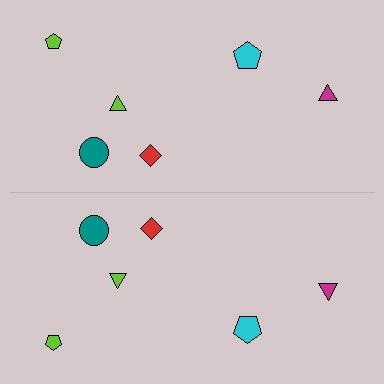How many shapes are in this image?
There are 12 shapes in this image.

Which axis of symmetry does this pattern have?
The pattern has a horizontal axis of symmetry running through the center of the image.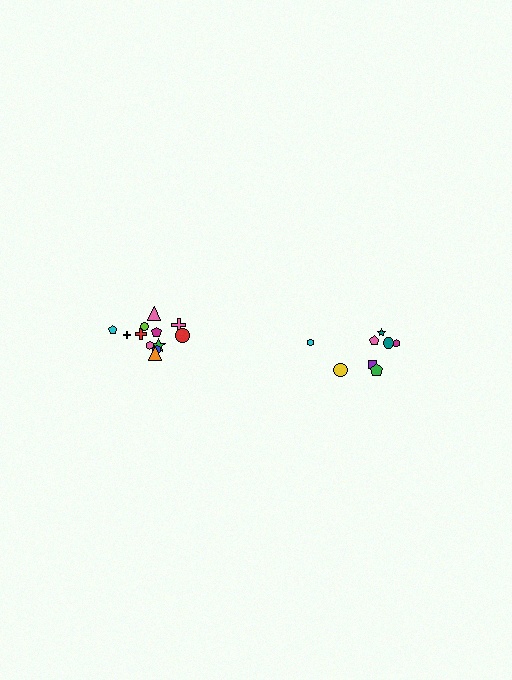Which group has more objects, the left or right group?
The left group.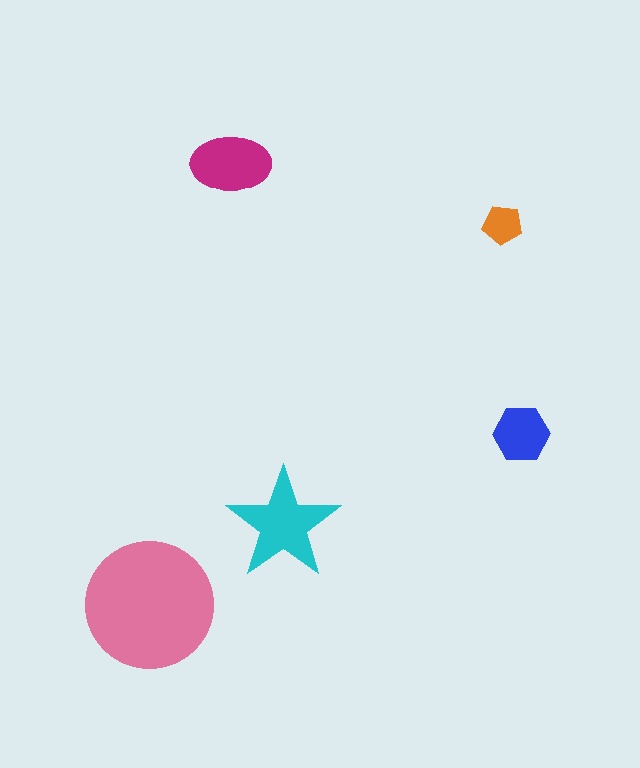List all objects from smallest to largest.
The orange pentagon, the blue hexagon, the magenta ellipse, the cyan star, the pink circle.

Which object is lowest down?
The pink circle is bottommost.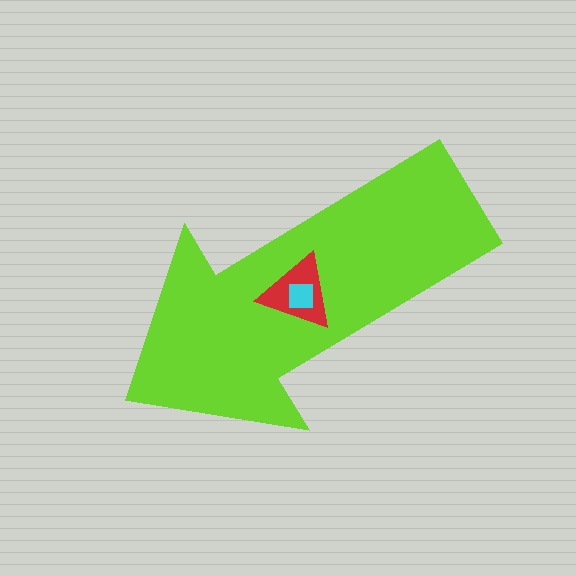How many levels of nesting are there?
3.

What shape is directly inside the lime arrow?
The red triangle.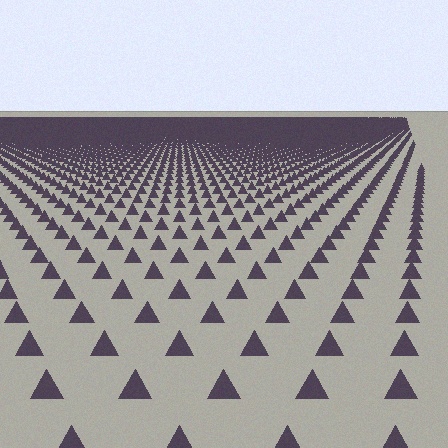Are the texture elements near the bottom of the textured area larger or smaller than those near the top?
Larger. Near the bottom, elements are closer to the viewer and appear at a bigger on-screen size.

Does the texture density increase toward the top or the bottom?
Density increases toward the top.